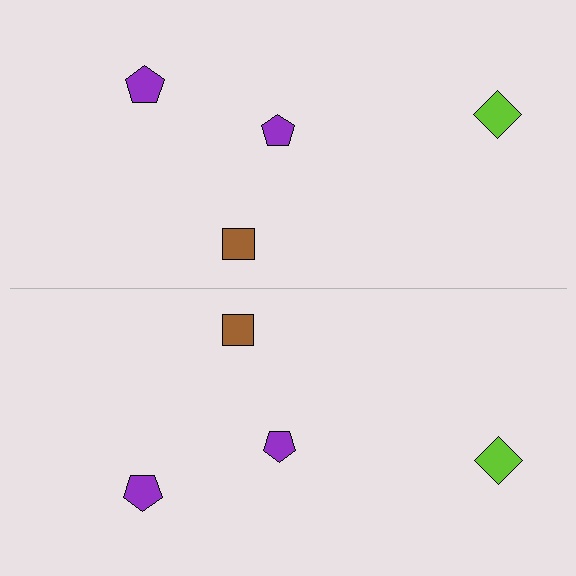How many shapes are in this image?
There are 8 shapes in this image.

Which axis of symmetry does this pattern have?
The pattern has a horizontal axis of symmetry running through the center of the image.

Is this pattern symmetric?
Yes, this pattern has bilateral (reflection) symmetry.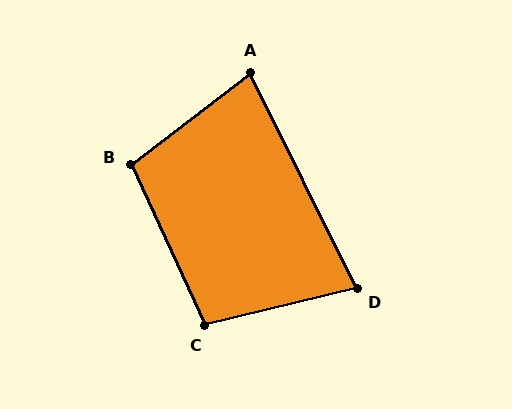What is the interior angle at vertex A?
Approximately 79 degrees (acute).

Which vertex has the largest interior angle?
B, at approximately 103 degrees.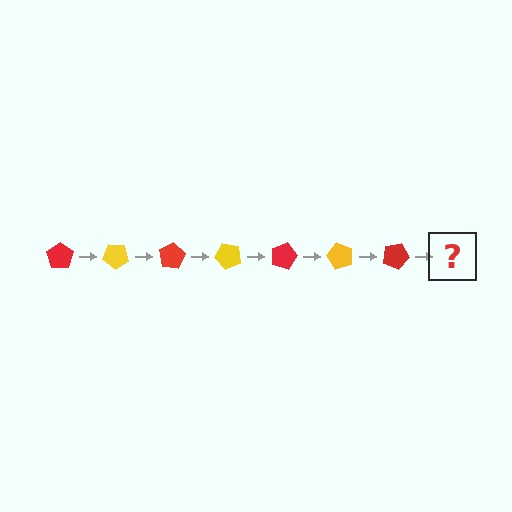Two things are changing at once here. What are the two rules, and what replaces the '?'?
The two rules are that it rotates 40 degrees each step and the color cycles through red and yellow. The '?' should be a yellow pentagon, rotated 280 degrees from the start.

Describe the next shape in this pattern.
It should be a yellow pentagon, rotated 280 degrees from the start.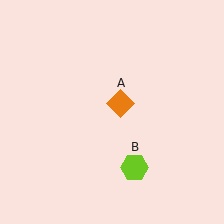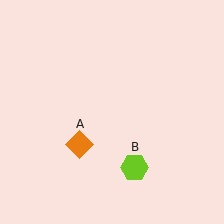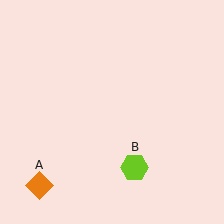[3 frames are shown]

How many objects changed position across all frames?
1 object changed position: orange diamond (object A).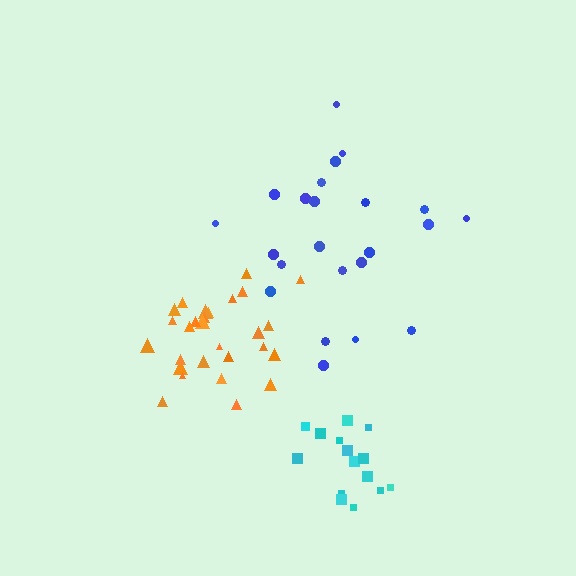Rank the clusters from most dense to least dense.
orange, cyan, blue.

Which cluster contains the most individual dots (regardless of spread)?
Orange (28).